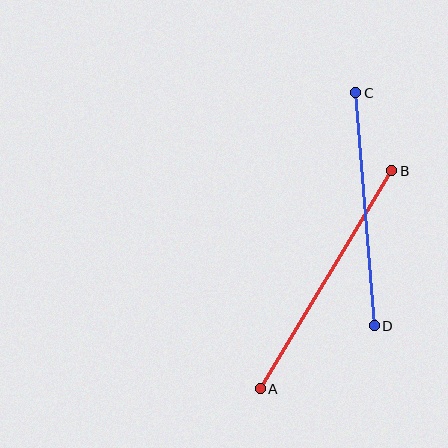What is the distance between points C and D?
The distance is approximately 234 pixels.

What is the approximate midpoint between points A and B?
The midpoint is at approximately (326, 280) pixels.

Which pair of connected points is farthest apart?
Points A and B are farthest apart.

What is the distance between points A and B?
The distance is approximately 255 pixels.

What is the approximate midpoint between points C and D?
The midpoint is at approximately (365, 209) pixels.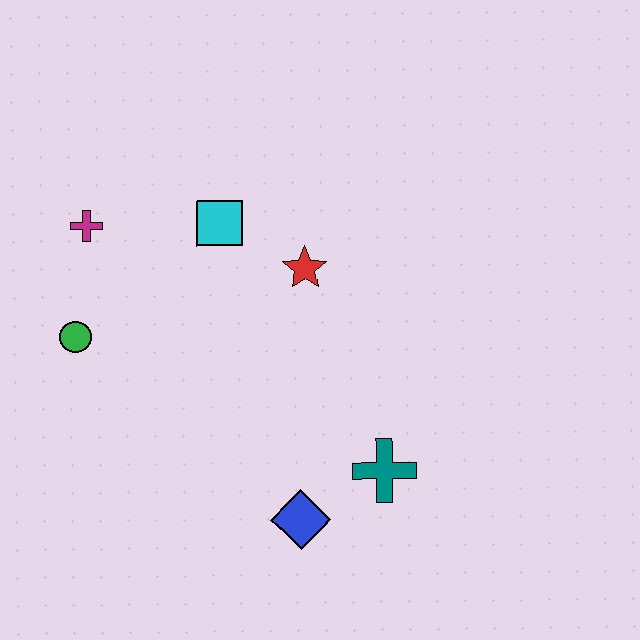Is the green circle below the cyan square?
Yes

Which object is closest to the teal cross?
The blue diamond is closest to the teal cross.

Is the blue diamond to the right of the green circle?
Yes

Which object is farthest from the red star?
The blue diamond is farthest from the red star.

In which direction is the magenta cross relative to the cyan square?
The magenta cross is to the left of the cyan square.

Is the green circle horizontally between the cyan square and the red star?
No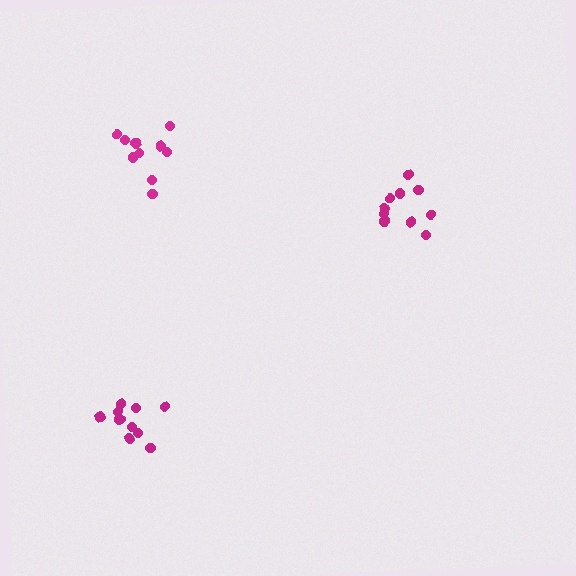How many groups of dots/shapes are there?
There are 3 groups.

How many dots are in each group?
Group 1: 11 dots, Group 2: 10 dots, Group 3: 10 dots (31 total).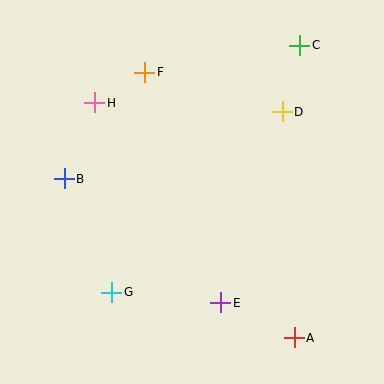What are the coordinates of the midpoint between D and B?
The midpoint between D and B is at (173, 145).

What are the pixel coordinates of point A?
Point A is at (294, 338).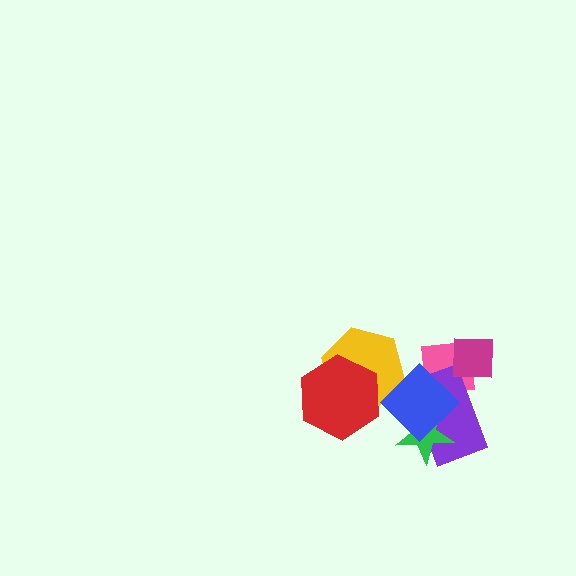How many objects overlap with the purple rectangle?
4 objects overlap with the purple rectangle.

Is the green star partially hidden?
Yes, it is partially covered by another shape.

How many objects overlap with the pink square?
3 objects overlap with the pink square.